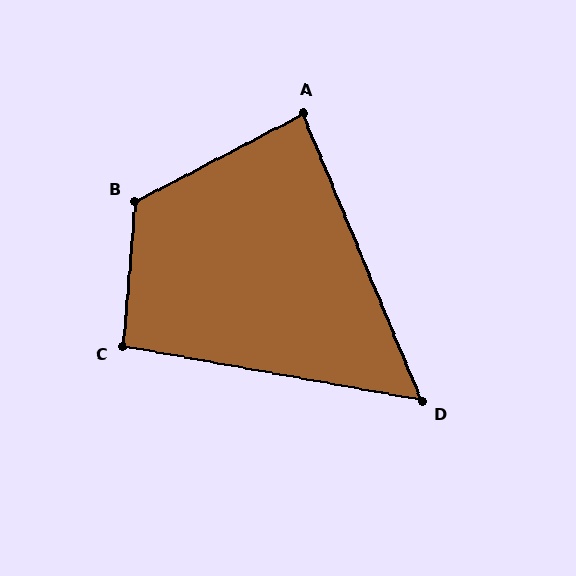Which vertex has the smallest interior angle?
D, at approximately 57 degrees.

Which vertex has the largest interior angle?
B, at approximately 123 degrees.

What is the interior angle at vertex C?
Approximately 95 degrees (obtuse).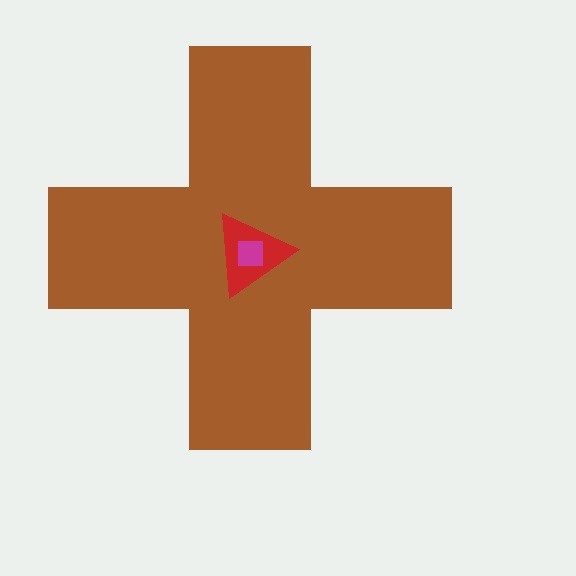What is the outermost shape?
The brown cross.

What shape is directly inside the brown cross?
The red triangle.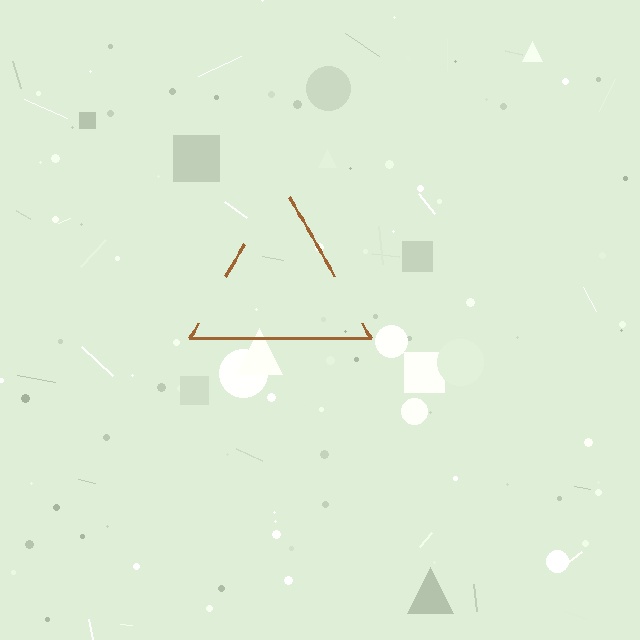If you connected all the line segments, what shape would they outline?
They would outline a triangle.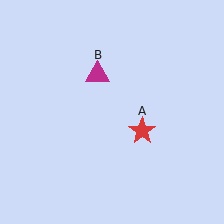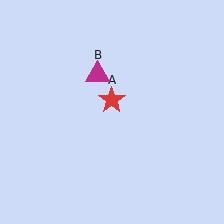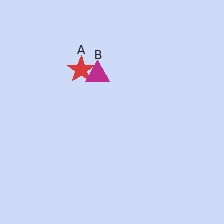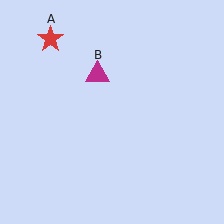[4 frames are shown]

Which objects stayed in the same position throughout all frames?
Magenta triangle (object B) remained stationary.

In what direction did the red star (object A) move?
The red star (object A) moved up and to the left.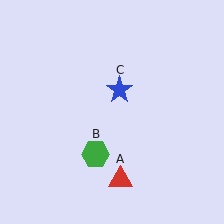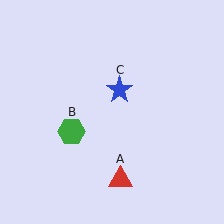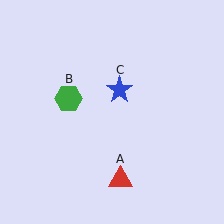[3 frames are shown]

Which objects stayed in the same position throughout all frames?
Red triangle (object A) and blue star (object C) remained stationary.